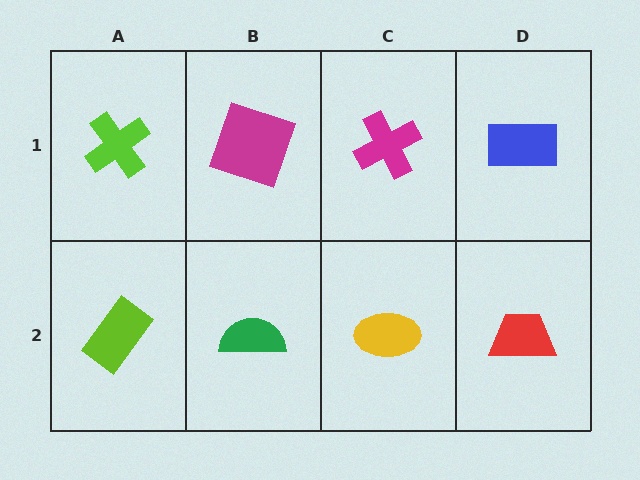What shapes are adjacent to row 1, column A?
A lime rectangle (row 2, column A), a magenta square (row 1, column B).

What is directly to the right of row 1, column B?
A magenta cross.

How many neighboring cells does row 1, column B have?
3.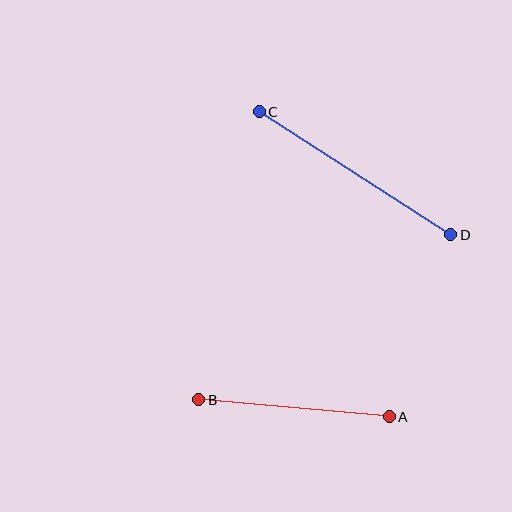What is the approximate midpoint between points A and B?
The midpoint is at approximately (294, 408) pixels.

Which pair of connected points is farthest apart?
Points C and D are farthest apart.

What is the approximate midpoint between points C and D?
The midpoint is at approximately (355, 173) pixels.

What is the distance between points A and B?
The distance is approximately 191 pixels.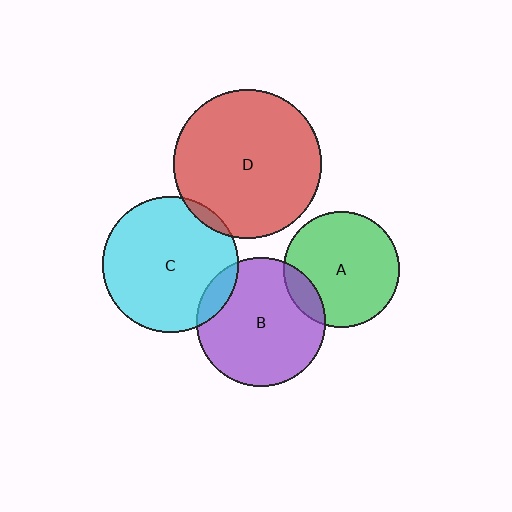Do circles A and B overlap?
Yes.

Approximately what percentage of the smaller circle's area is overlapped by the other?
Approximately 15%.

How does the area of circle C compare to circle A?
Approximately 1.4 times.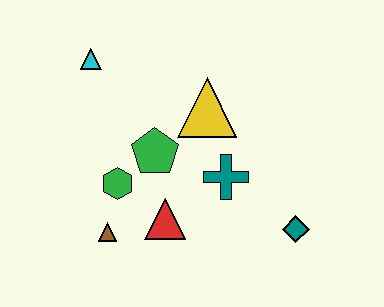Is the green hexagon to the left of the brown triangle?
No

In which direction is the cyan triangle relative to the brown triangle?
The cyan triangle is above the brown triangle.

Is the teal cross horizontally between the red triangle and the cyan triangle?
No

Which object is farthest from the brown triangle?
The teal diamond is farthest from the brown triangle.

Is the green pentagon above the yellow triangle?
No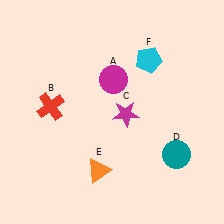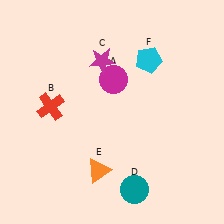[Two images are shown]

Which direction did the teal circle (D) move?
The teal circle (D) moved left.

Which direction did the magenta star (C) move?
The magenta star (C) moved up.